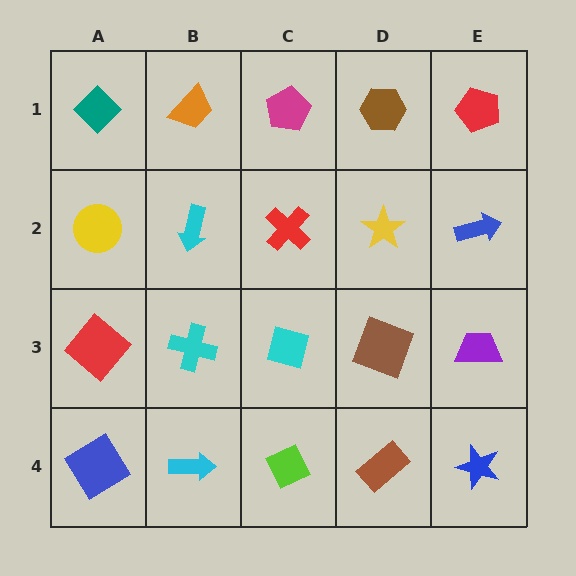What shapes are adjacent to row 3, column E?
A blue arrow (row 2, column E), a blue star (row 4, column E), a brown square (row 3, column D).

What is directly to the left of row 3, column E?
A brown square.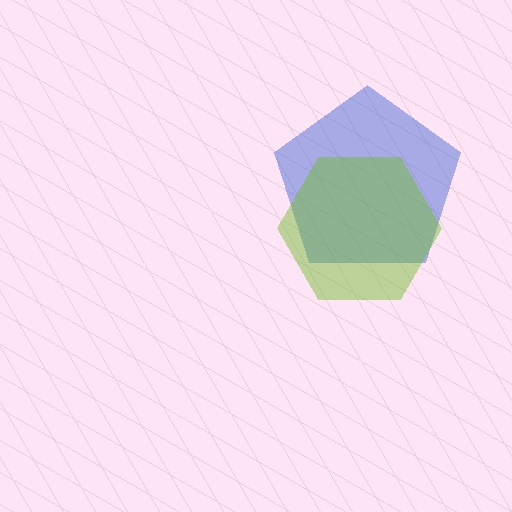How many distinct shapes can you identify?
There are 2 distinct shapes: a blue pentagon, a lime hexagon.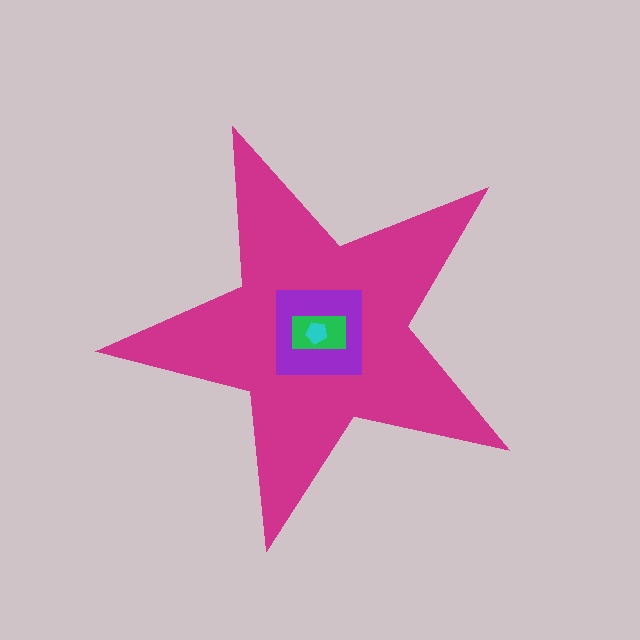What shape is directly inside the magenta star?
The purple square.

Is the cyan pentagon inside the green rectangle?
Yes.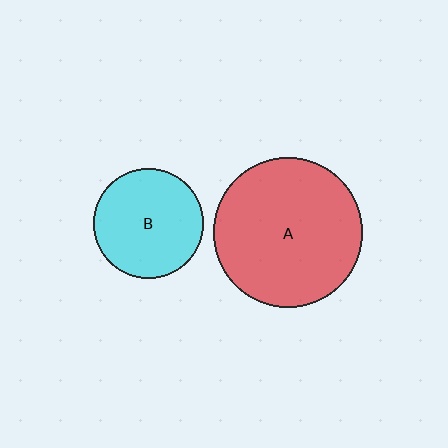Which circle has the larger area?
Circle A (red).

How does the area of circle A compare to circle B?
Approximately 1.9 times.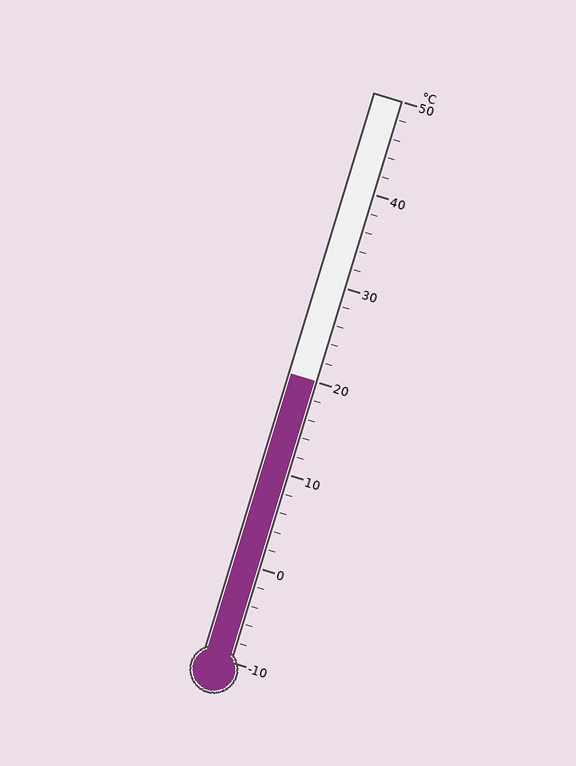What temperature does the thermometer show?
The thermometer shows approximately 20°C.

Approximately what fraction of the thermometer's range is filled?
The thermometer is filled to approximately 50% of its range.